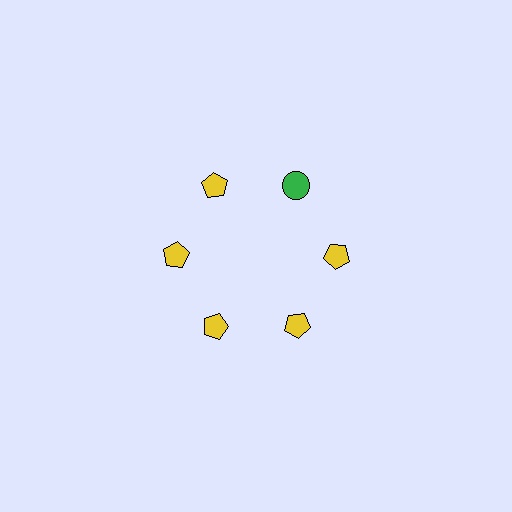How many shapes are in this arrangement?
There are 6 shapes arranged in a ring pattern.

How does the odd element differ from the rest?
It differs in both color (green instead of yellow) and shape (circle instead of pentagon).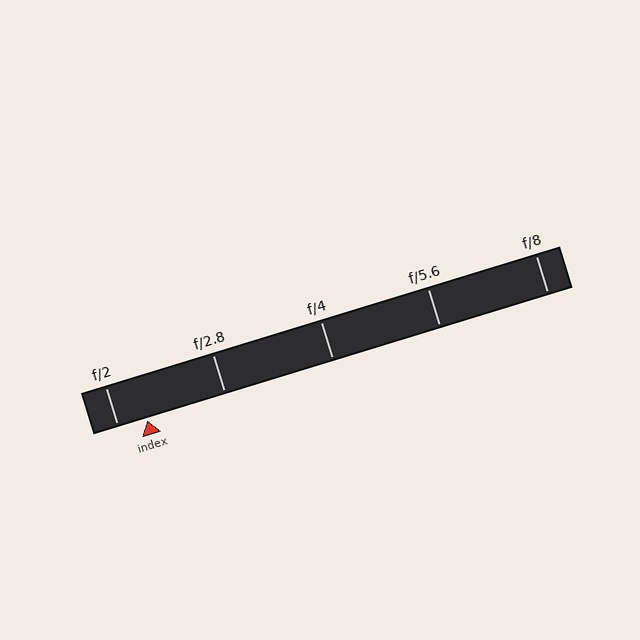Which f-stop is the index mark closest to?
The index mark is closest to f/2.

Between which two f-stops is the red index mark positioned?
The index mark is between f/2 and f/2.8.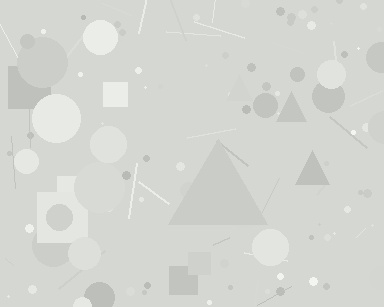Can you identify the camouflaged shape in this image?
The camouflaged shape is a triangle.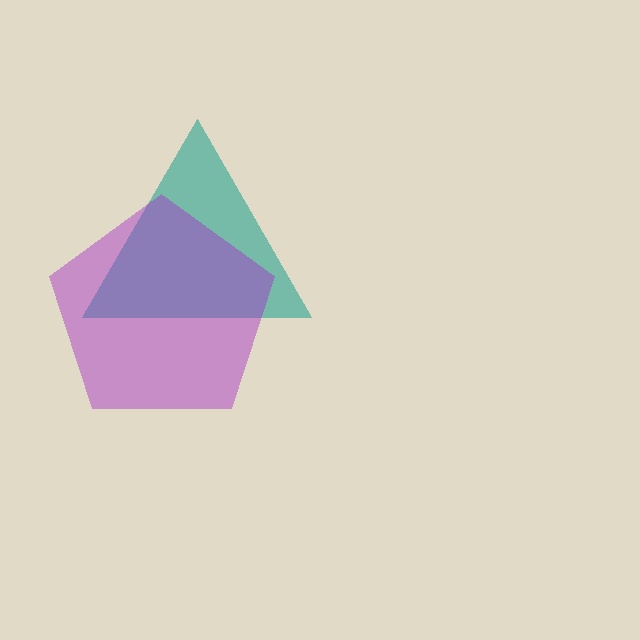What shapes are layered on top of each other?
The layered shapes are: a teal triangle, a purple pentagon.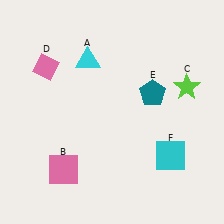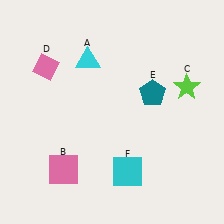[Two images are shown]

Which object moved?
The cyan square (F) moved left.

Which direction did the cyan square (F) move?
The cyan square (F) moved left.